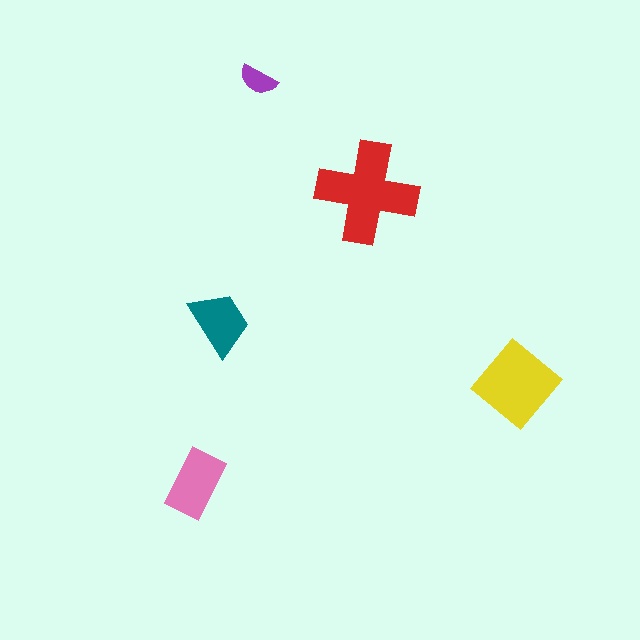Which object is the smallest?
The purple semicircle.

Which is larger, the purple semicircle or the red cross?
The red cross.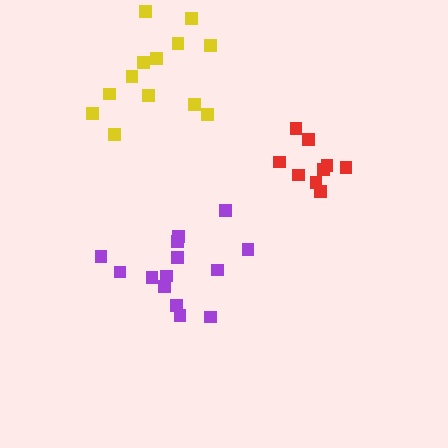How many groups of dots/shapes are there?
There are 3 groups.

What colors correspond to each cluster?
The clusters are colored: yellow, purple, red.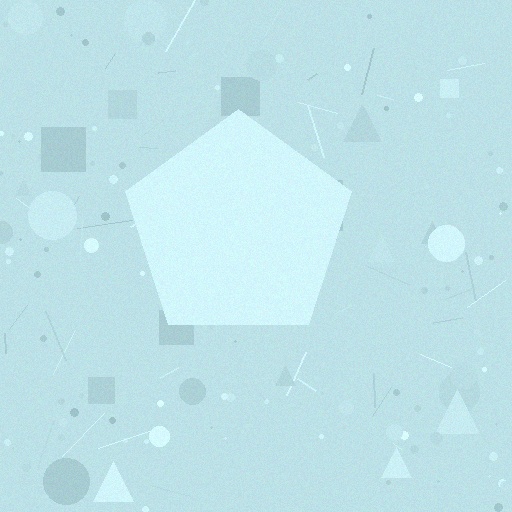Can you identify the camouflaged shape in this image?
The camouflaged shape is a pentagon.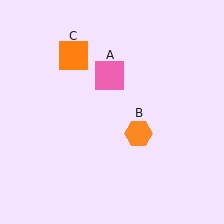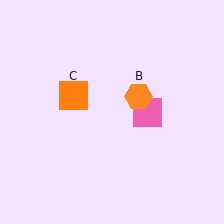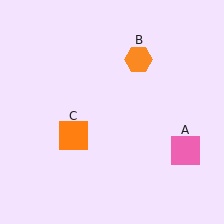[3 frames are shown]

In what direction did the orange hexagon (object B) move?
The orange hexagon (object B) moved up.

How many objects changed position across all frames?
3 objects changed position: pink square (object A), orange hexagon (object B), orange square (object C).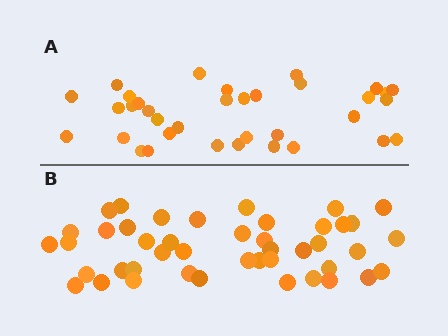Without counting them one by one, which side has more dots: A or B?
Region B (the bottom region) has more dots.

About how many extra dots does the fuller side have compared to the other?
Region B has roughly 8 or so more dots than region A.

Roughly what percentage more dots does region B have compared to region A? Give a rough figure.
About 25% more.